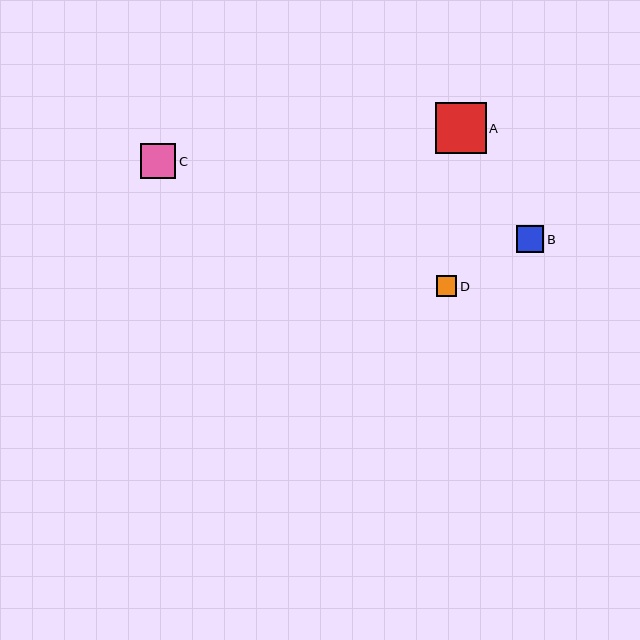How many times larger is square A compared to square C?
Square A is approximately 1.4 times the size of square C.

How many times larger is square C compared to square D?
Square C is approximately 1.7 times the size of square D.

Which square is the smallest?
Square D is the smallest with a size of approximately 21 pixels.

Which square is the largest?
Square A is the largest with a size of approximately 51 pixels.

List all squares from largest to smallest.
From largest to smallest: A, C, B, D.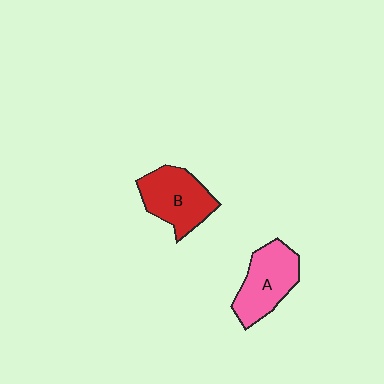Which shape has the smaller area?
Shape A (pink).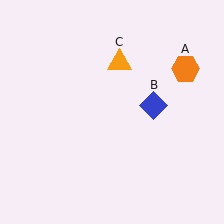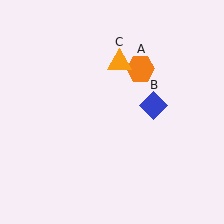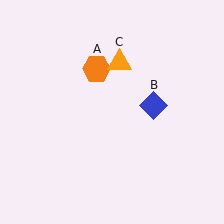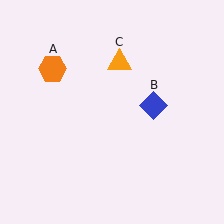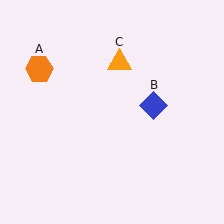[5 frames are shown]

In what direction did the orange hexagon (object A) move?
The orange hexagon (object A) moved left.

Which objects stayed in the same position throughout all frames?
Blue diamond (object B) and orange triangle (object C) remained stationary.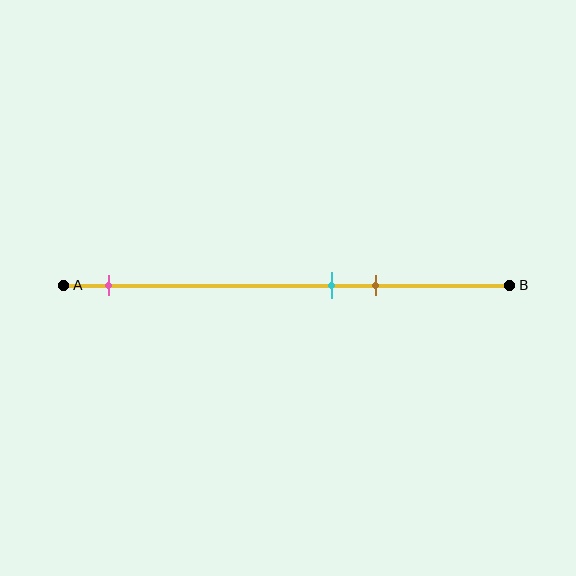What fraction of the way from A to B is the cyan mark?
The cyan mark is approximately 60% (0.6) of the way from A to B.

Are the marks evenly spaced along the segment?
No, the marks are not evenly spaced.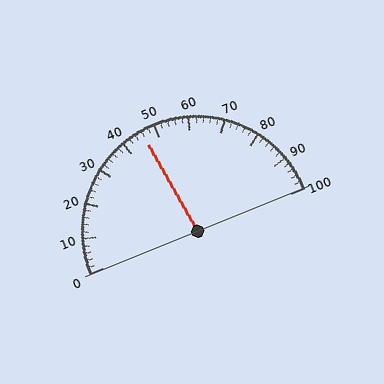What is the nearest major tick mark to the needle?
The nearest major tick mark is 50.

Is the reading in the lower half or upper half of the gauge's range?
The reading is in the lower half of the range (0 to 100).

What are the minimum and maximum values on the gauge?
The gauge ranges from 0 to 100.